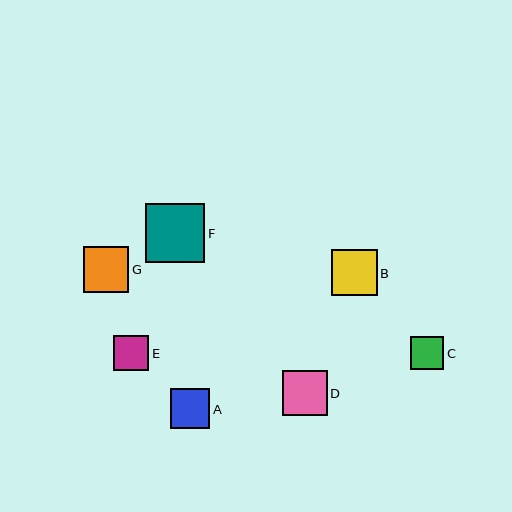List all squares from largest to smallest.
From largest to smallest: F, B, G, D, A, E, C.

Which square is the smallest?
Square C is the smallest with a size of approximately 33 pixels.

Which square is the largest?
Square F is the largest with a size of approximately 59 pixels.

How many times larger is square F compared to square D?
Square F is approximately 1.3 times the size of square D.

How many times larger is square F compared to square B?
Square F is approximately 1.3 times the size of square B.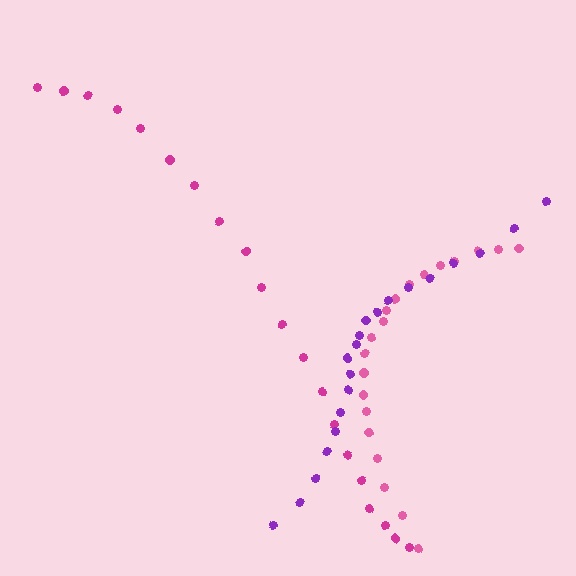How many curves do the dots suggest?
There are 3 distinct paths.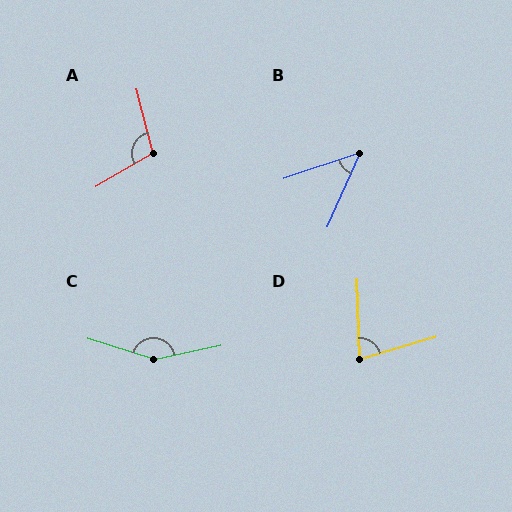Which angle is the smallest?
B, at approximately 47 degrees.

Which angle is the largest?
C, at approximately 150 degrees.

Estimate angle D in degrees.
Approximately 75 degrees.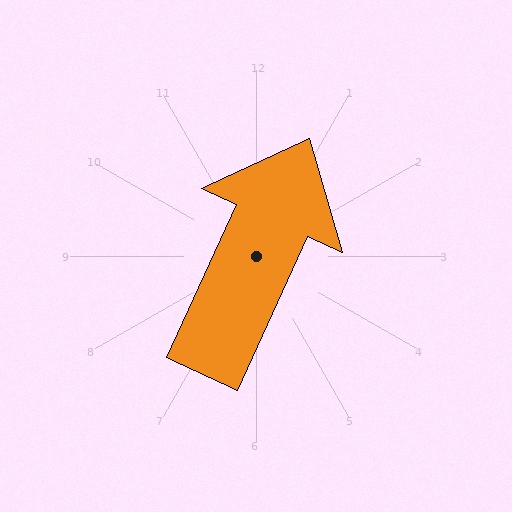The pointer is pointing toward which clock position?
Roughly 1 o'clock.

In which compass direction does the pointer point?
Northeast.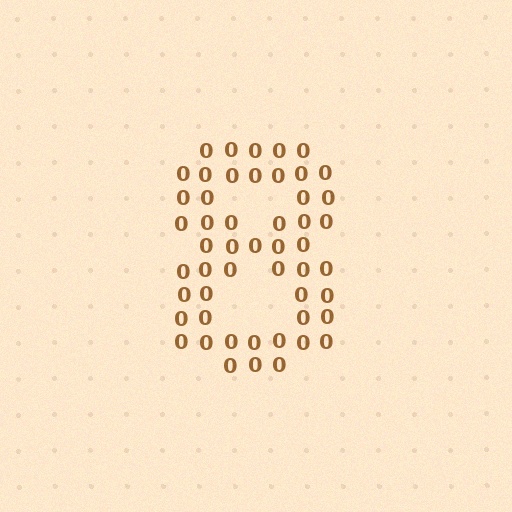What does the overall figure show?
The overall figure shows the digit 8.